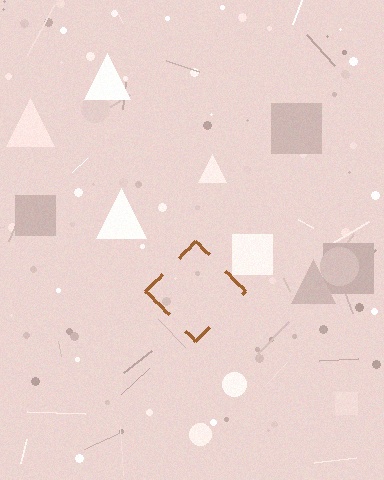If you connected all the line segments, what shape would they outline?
They would outline a diamond.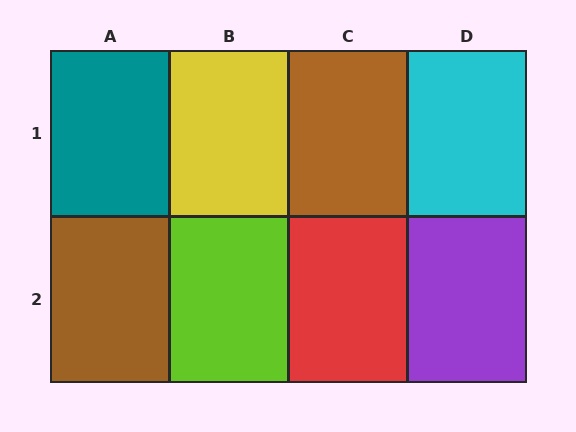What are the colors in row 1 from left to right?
Teal, yellow, brown, cyan.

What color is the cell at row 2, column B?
Lime.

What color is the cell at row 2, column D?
Purple.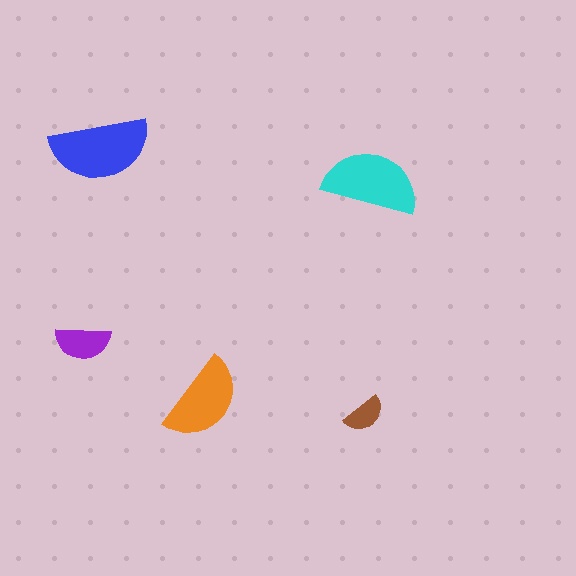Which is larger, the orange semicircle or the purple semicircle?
The orange one.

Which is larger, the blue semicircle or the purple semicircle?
The blue one.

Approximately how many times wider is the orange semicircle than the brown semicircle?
About 2 times wider.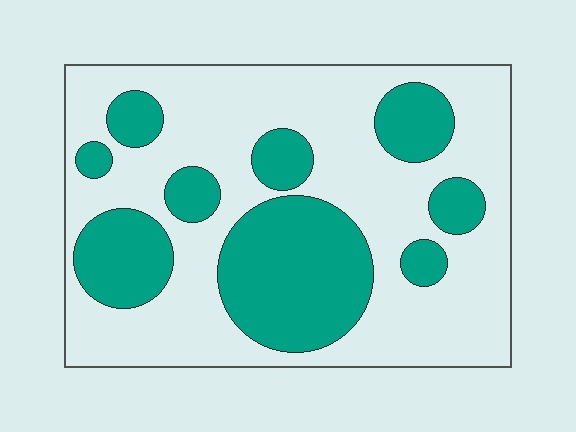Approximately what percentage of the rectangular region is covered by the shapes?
Approximately 35%.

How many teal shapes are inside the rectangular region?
9.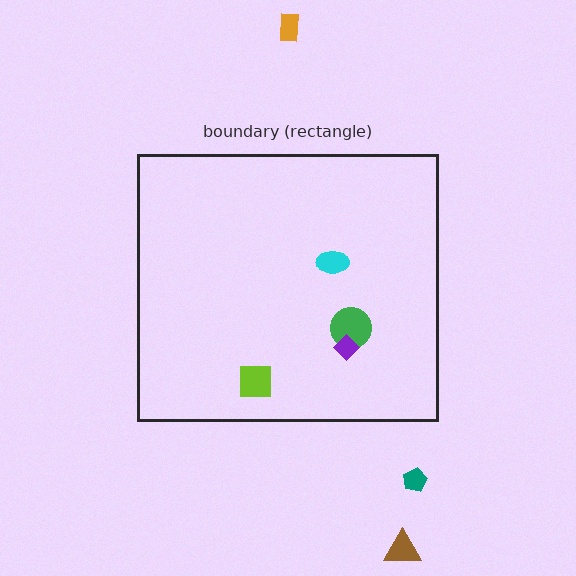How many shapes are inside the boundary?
4 inside, 3 outside.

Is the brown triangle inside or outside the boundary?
Outside.